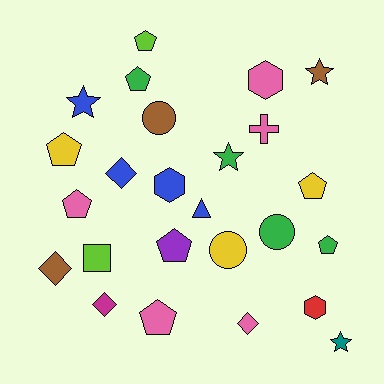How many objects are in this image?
There are 25 objects.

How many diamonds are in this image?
There are 4 diamonds.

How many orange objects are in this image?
There are no orange objects.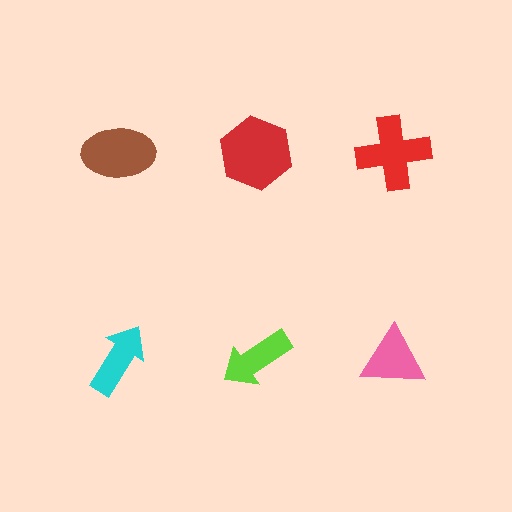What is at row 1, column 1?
A brown ellipse.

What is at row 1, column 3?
A red cross.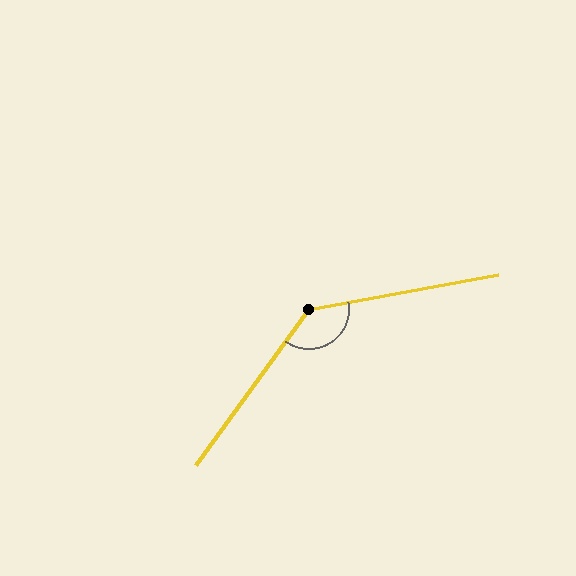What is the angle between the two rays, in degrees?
Approximately 137 degrees.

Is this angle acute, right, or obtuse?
It is obtuse.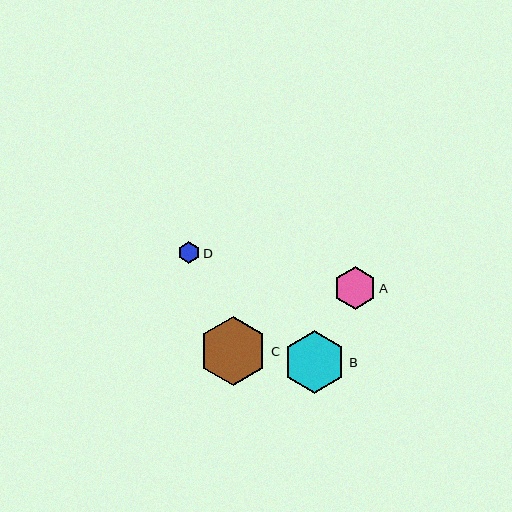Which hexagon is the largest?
Hexagon C is the largest with a size of approximately 69 pixels.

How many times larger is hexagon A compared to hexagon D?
Hexagon A is approximately 2.0 times the size of hexagon D.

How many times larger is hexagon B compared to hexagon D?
Hexagon B is approximately 2.9 times the size of hexagon D.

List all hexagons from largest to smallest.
From largest to smallest: C, B, A, D.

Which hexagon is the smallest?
Hexagon D is the smallest with a size of approximately 22 pixels.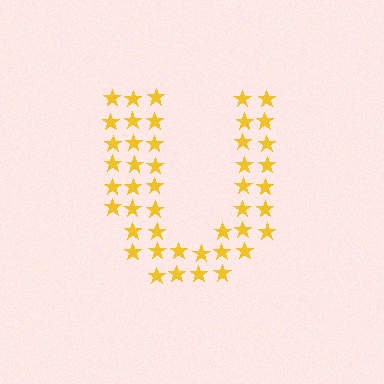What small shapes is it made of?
It is made of small stars.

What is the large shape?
The large shape is the letter U.